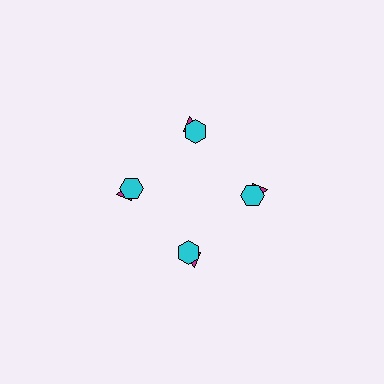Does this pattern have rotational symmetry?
Yes, this pattern has 4-fold rotational symmetry. It looks the same after rotating 90 degrees around the center.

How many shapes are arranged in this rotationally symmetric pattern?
There are 8 shapes, arranged in 4 groups of 2.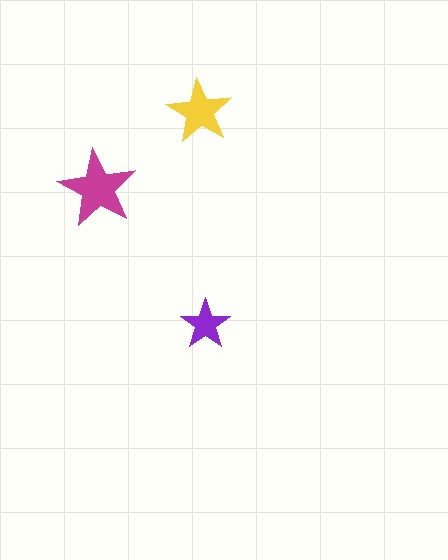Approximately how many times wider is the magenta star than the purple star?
About 1.5 times wider.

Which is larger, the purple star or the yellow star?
The yellow one.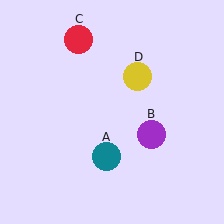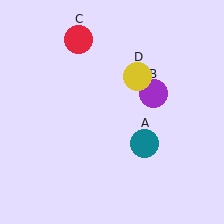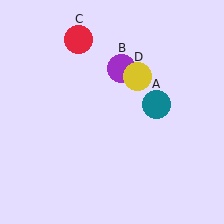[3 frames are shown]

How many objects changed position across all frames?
2 objects changed position: teal circle (object A), purple circle (object B).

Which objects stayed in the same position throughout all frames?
Red circle (object C) and yellow circle (object D) remained stationary.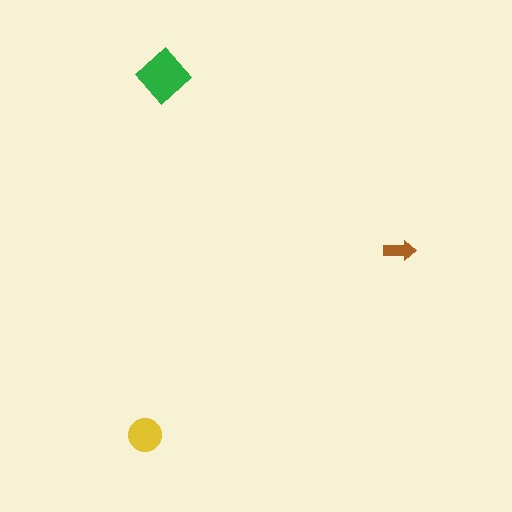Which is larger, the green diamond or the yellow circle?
The green diamond.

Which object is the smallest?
The brown arrow.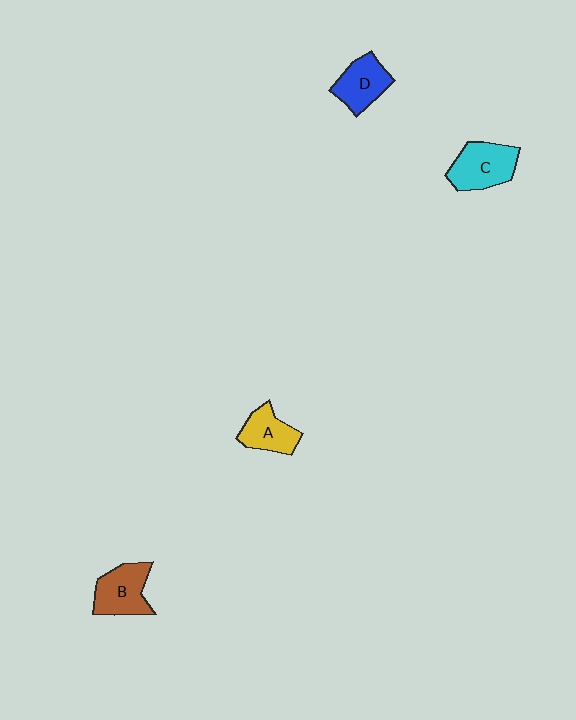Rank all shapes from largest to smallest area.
From largest to smallest: C (cyan), B (brown), D (blue), A (yellow).